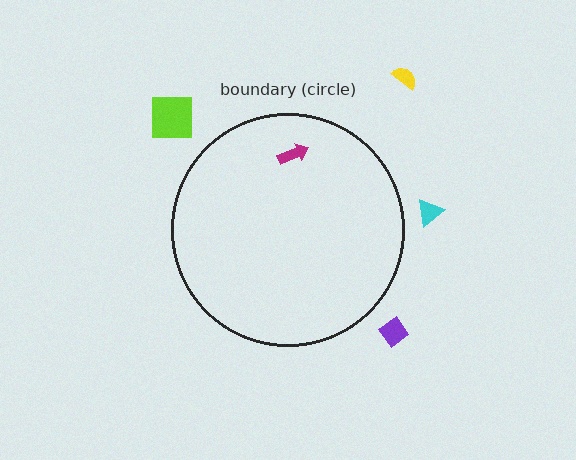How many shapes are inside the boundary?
1 inside, 4 outside.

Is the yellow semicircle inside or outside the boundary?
Outside.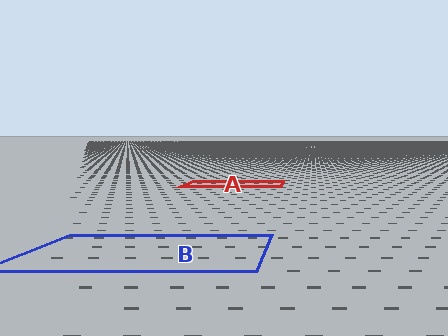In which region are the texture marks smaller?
The texture marks are smaller in region A, because it is farther away.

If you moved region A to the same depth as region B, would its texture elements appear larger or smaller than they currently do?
They would appear larger. At a closer depth, the same texture elements are projected at a bigger on-screen size.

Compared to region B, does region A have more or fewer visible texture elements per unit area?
Region A has more texture elements per unit area — they are packed more densely because it is farther away.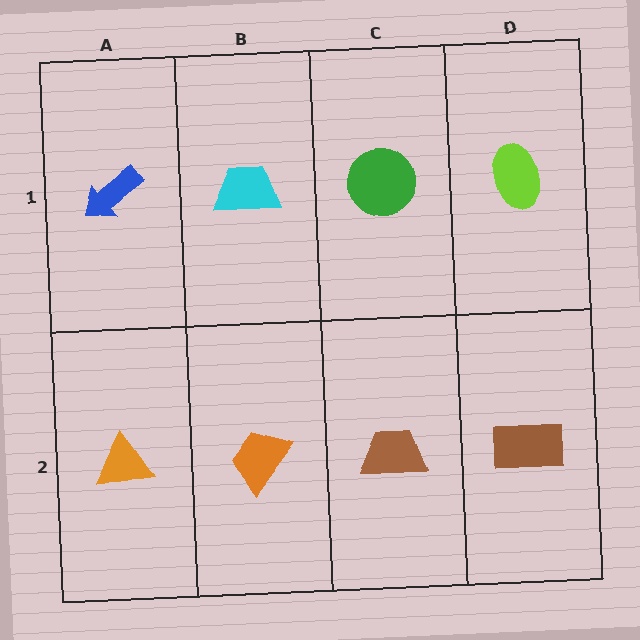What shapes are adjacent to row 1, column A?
An orange triangle (row 2, column A), a cyan trapezoid (row 1, column B).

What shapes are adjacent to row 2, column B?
A cyan trapezoid (row 1, column B), an orange triangle (row 2, column A), a brown trapezoid (row 2, column C).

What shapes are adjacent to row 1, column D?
A brown rectangle (row 2, column D), a green circle (row 1, column C).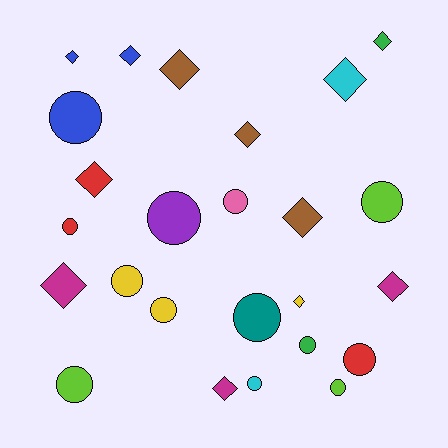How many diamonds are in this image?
There are 12 diamonds.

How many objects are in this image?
There are 25 objects.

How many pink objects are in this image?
There is 1 pink object.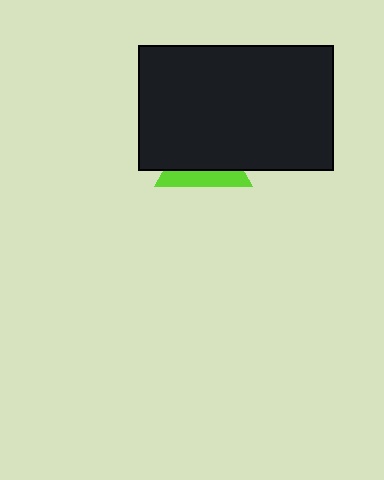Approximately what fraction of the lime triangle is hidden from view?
Roughly 67% of the lime triangle is hidden behind the black rectangle.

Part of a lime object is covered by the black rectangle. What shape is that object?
It is a triangle.